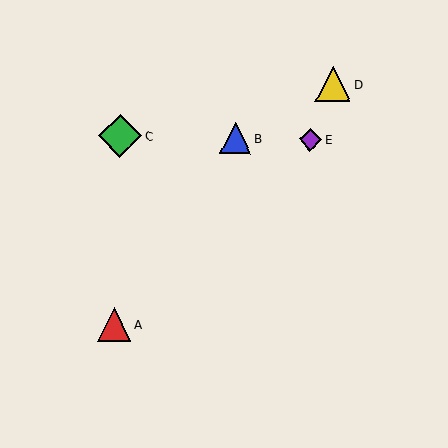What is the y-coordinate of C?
Object C is at y≈136.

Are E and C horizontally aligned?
Yes, both are at y≈139.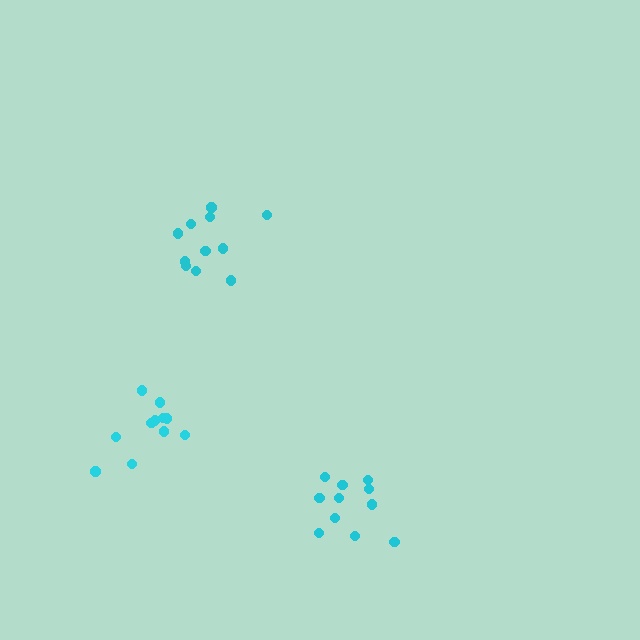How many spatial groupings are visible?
There are 3 spatial groupings.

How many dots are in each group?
Group 1: 11 dots, Group 2: 11 dots, Group 3: 11 dots (33 total).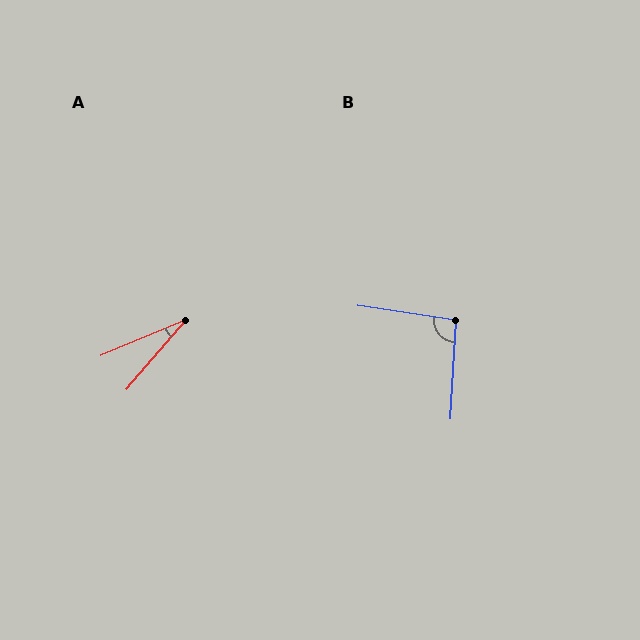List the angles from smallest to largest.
A (27°), B (95°).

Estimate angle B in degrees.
Approximately 95 degrees.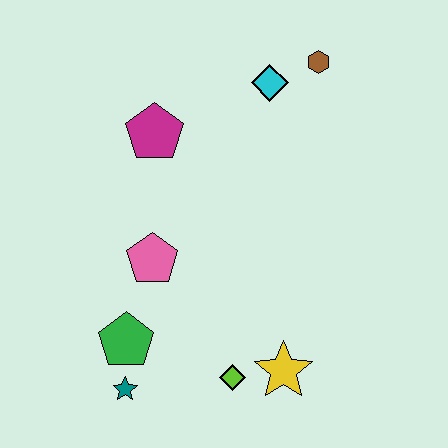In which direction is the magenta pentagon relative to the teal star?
The magenta pentagon is above the teal star.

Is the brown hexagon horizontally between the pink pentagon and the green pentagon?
No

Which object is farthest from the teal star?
The brown hexagon is farthest from the teal star.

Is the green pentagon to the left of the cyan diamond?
Yes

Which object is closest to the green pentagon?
The teal star is closest to the green pentagon.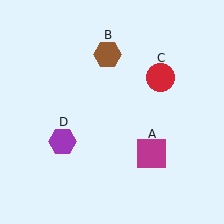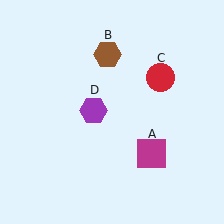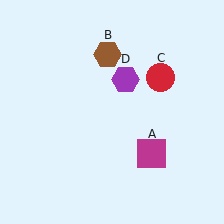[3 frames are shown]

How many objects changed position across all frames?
1 object changed position: purple hexagon (object D).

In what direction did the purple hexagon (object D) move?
The purple hexagon (object D) moved up and to the right.